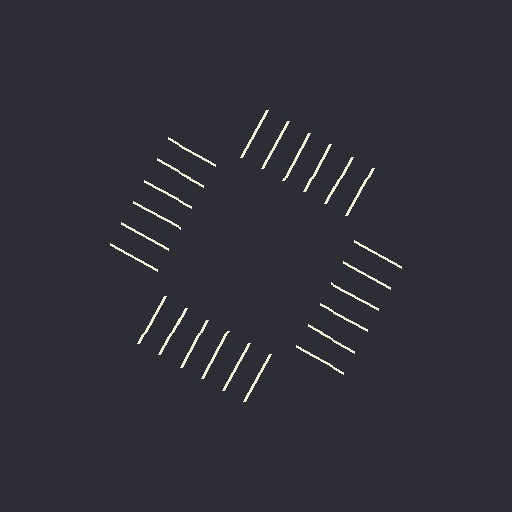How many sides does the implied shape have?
4 sides — the line-ends trace a square.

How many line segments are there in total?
24 — 6 along each of the 4 edges.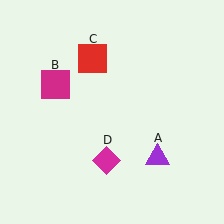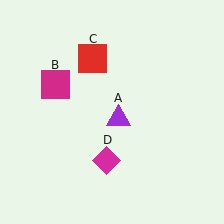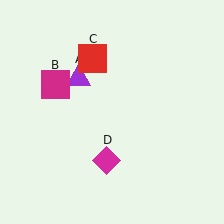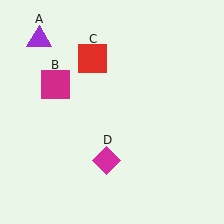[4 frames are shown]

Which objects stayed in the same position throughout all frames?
Magenta square (object B) and red square (object C) and magenta diamond (object D) remained stationary.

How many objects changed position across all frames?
1 object changed position: purple triangle (object A).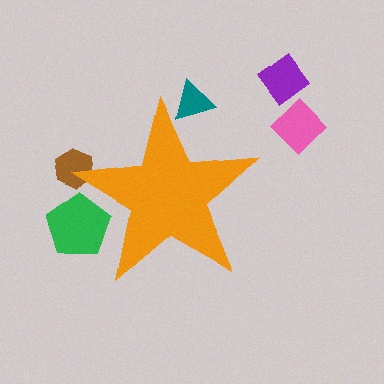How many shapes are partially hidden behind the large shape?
3 shapes are partially hidden.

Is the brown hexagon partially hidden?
Yes, the brown hexagon is partially hidden behind the orange star.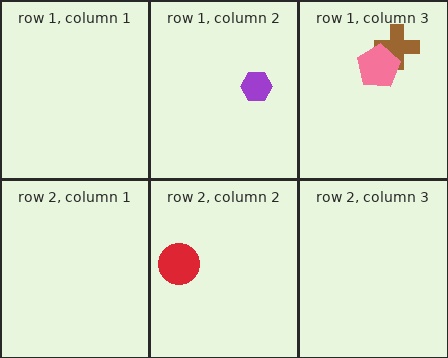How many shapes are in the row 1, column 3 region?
2.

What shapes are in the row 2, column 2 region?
The red circle.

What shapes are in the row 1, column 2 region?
The purple hexagon.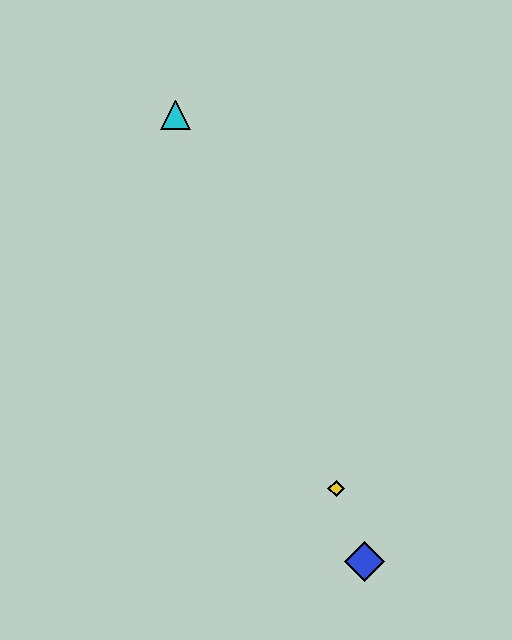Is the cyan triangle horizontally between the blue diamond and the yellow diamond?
No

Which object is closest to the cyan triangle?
The yellow diamond is closest to the cyan triangle.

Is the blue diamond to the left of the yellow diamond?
No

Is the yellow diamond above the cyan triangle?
No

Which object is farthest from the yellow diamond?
The cyan triangle is farthest from the yellow diamond.